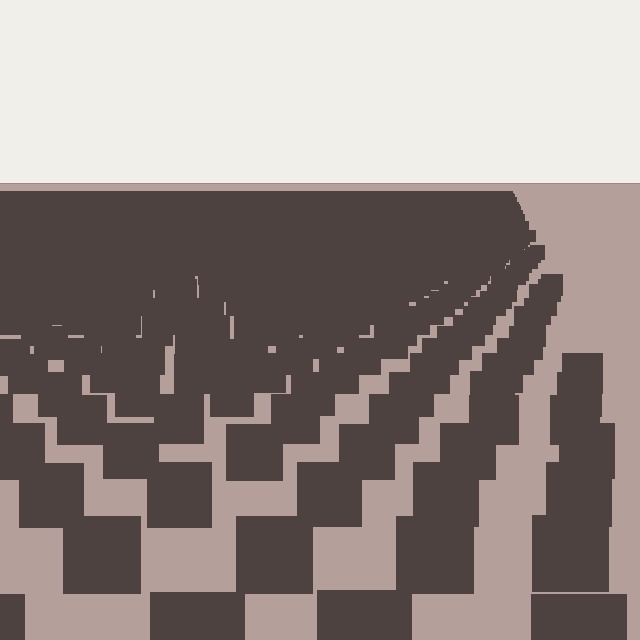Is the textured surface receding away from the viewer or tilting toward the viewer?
The surface is receding away from the viewer. Texture elements get smaller and denser toward the top.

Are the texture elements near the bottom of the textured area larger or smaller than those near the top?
Larger. Near the bottom, elements are closer to the viewer and appear at a bigger on-screen size.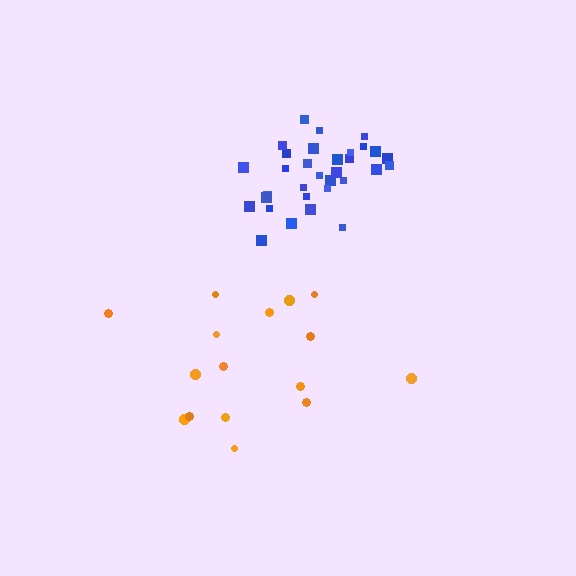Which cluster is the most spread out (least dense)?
Orange.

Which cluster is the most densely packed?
Blue.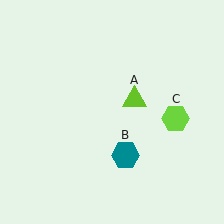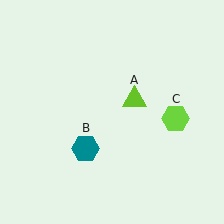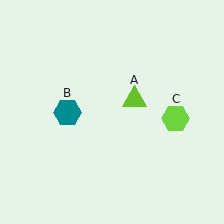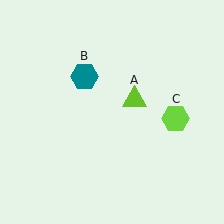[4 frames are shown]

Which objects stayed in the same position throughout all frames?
Lime triangle (object A) and lime hexagon (object C) remained stationary.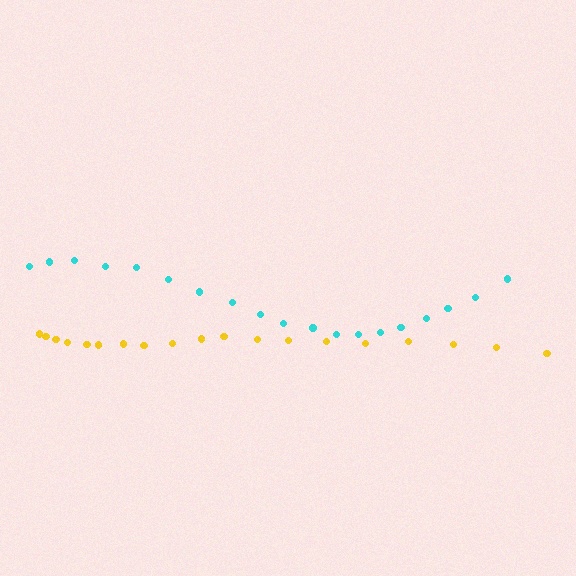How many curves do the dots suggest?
There are 2 distinct paths.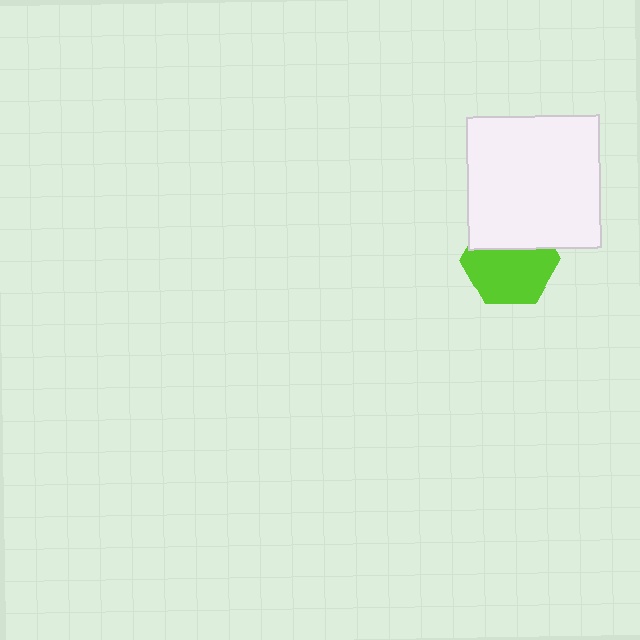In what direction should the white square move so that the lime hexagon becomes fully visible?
The white square should move up. That is the shortest direction to clear the overlap and leave the lime hexagon fully visible.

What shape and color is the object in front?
The object in front is a white square.